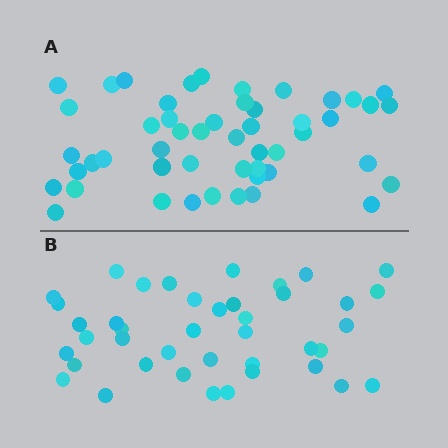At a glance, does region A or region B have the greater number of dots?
Region A (the top region) has more dots.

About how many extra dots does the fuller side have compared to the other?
Region A has roughly 8 or so more dots than region B.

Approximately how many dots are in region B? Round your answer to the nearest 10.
About 40 dots. (The exact count is 41, which rounds to 40.)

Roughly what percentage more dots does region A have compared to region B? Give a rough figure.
About 20% more.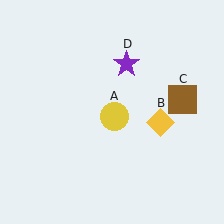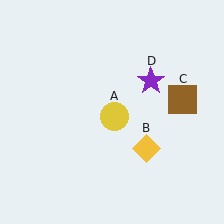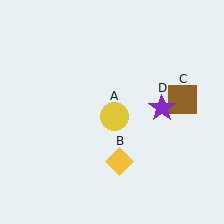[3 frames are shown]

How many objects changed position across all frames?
2 objects changed position: yellow diamond (object B), purple star (object D).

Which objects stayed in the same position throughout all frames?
Yellow circle (object A) and brown square (object C) remained stationary.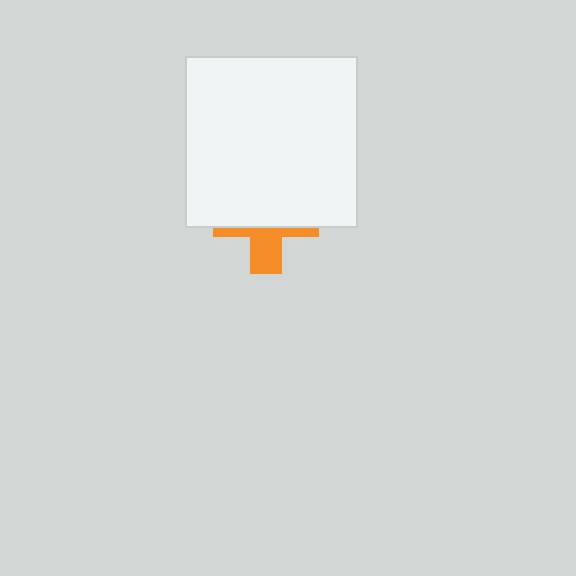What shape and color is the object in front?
The object in front is a white square.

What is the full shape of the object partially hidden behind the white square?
The partially hidden object is an orange cross.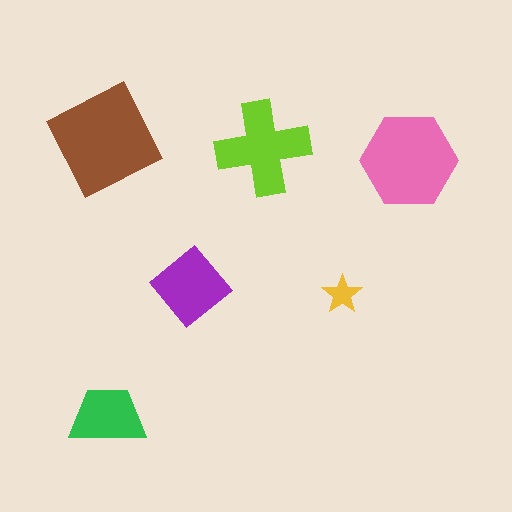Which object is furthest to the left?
The brown square is leftmost.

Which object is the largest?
The brown square.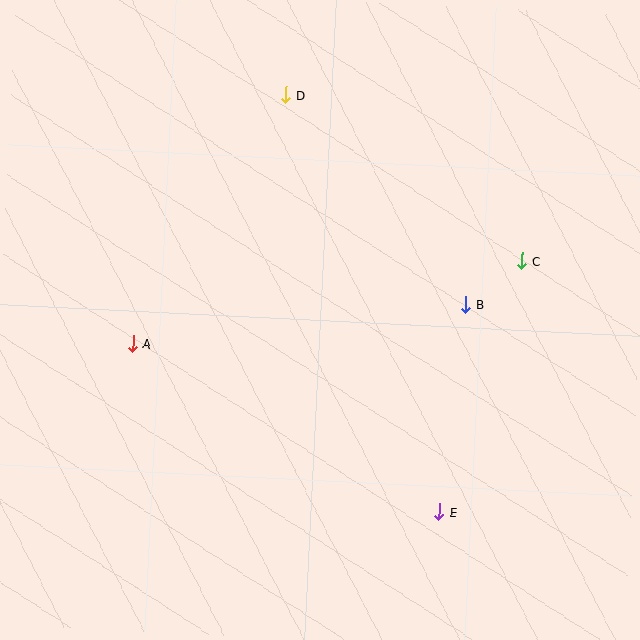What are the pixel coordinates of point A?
Point A is at (133, 344).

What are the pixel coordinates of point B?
Point B is at (466, 305).